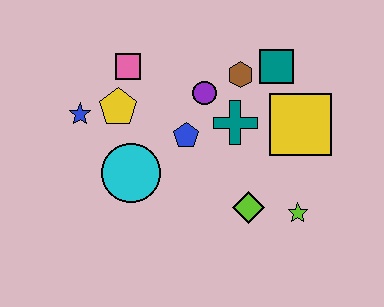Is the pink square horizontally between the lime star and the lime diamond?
No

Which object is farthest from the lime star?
The blue star is farthest from the lime star.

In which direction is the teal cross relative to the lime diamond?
The teal cross is above the lime diamond.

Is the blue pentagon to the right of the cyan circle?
Yes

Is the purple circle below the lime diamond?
No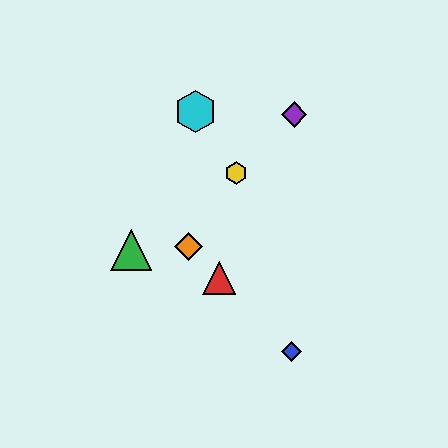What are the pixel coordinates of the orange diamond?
The orange diamond is at (188, 247).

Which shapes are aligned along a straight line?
The red triangle, the blue diamond, the orange diamond are aligned along a straight line.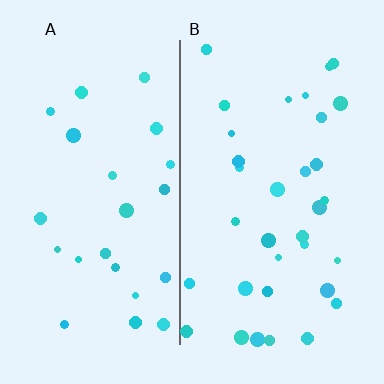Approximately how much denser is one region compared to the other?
Approximately 1.4× — region B over region A.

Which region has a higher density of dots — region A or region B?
B (the right).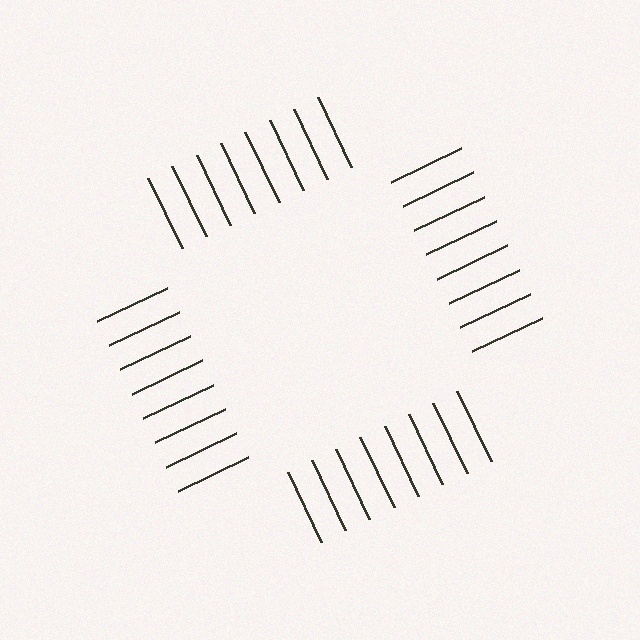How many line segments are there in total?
32 — 8 along each of the 4 edges.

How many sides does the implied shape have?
4 sides — the line-ends trace a square.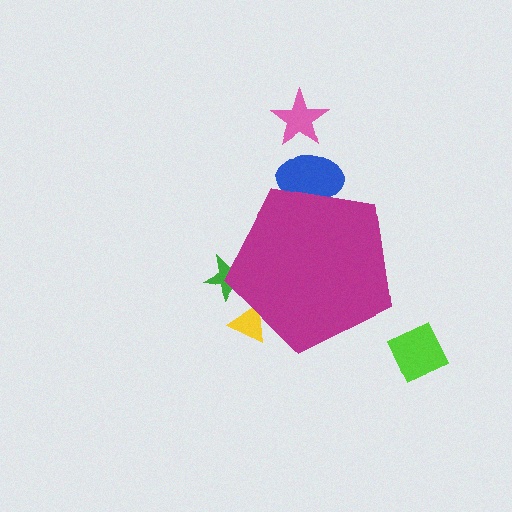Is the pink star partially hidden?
No, the pink star is fully visible.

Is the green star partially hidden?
Yes, the green star is partially hidden behind the magenta pentagon.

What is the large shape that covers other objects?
A magenta pentagon.